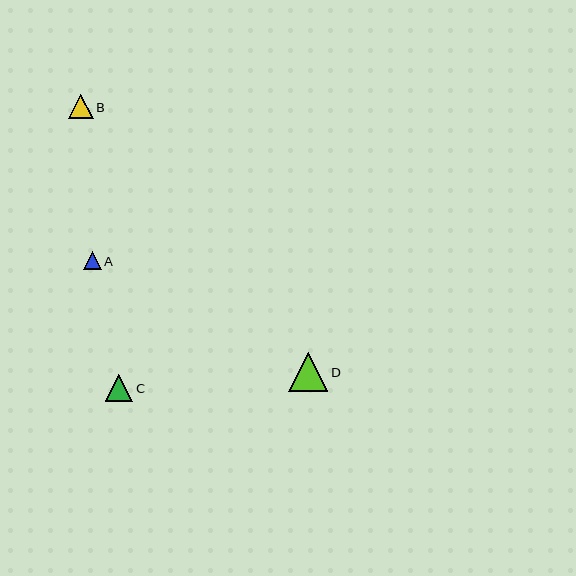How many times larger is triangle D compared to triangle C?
Triangle D is approximately 1.4 times the size of triangle C.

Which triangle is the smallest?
Triangle A is the smallest with a size of approximately 18 pixels.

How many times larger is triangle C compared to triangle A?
Triangle C is approximately 1.5 times the size of triangle A.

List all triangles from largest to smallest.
From largest to smallest: D, C, B, A.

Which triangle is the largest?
Triangle D is the largest with a size of approximately 39 pixels.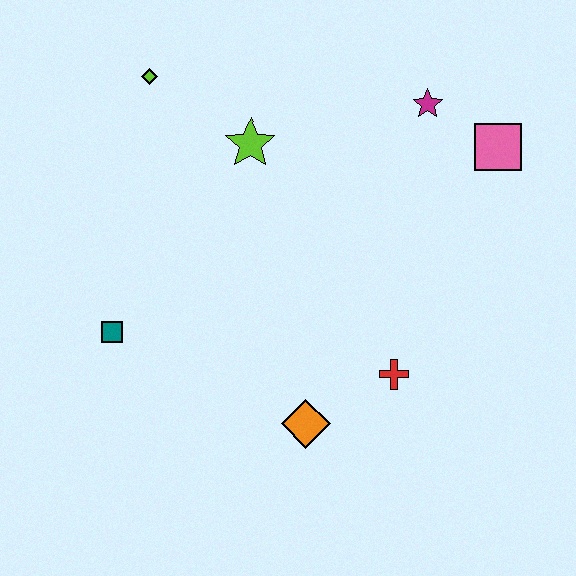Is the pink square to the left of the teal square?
No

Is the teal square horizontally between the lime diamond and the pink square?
No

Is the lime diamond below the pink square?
No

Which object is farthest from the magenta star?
The teal square is farthest from the magenta star.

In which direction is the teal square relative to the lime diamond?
The teal square is below the lime diamond.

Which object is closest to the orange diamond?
The red cross is closest to the orange diamond.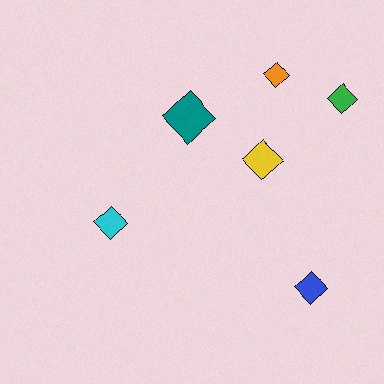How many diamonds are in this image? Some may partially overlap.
There are 6 diamonds.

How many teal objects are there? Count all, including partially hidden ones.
There is 1 teal object.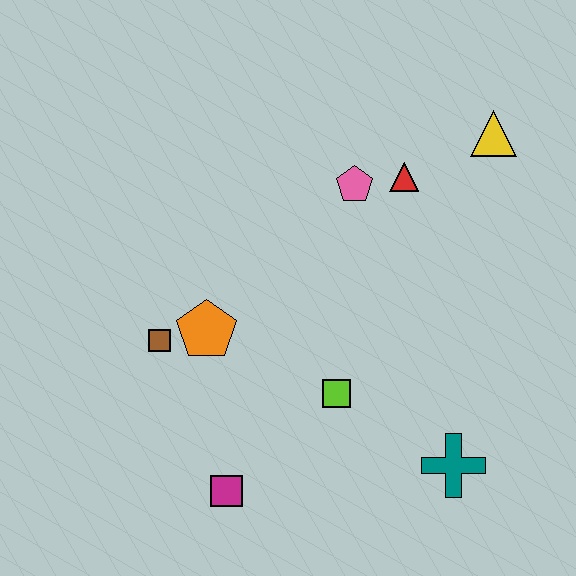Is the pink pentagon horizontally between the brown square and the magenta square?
No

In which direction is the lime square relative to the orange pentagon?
The lime square is to the right of the orange pentagon.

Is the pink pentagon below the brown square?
No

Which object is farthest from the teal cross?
The yellow triangle is farthest from the teal cross.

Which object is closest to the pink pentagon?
The red triangle is closest to the pink pentagon.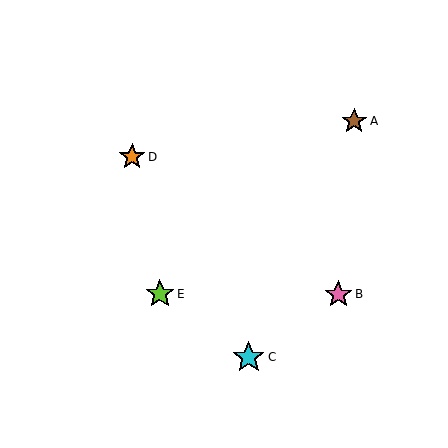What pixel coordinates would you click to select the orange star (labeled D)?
Click at (132, 157) to select the orange star D.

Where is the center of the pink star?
The center of the pink star is at (338, 294).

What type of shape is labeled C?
Shape C is a cyan star.